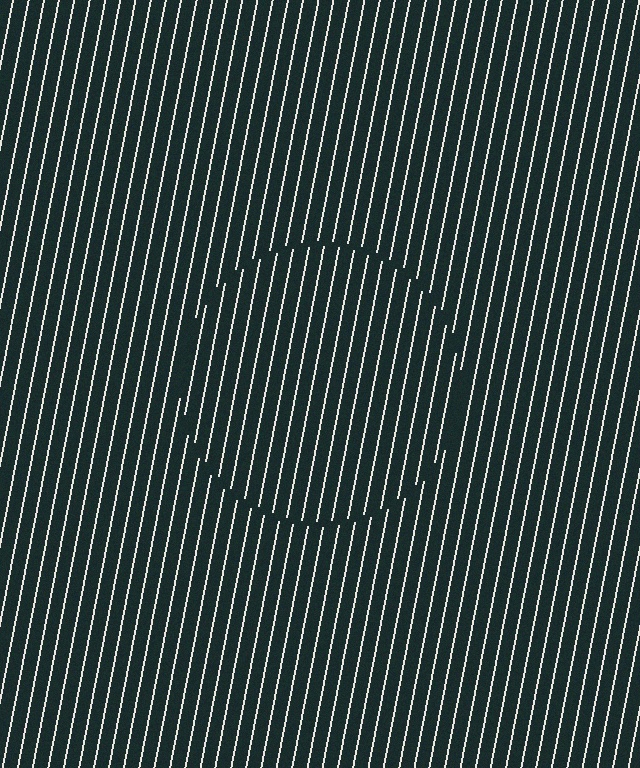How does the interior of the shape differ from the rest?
The interior of the shape contains the same grating, shifted by half a period — the contour is defined by the phase discontinuity where line-ends from the inner and outer gratings abut.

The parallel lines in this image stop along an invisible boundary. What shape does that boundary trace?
An illusory circle. The interior of the shape contains the same grating, shifted by half a period — the contour is defined by the phase discontinuity where line-ends from the inner and outer gratings abut.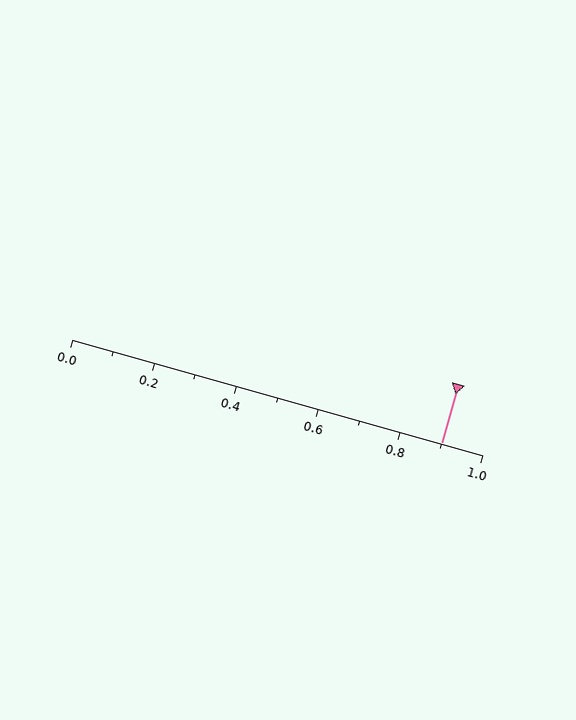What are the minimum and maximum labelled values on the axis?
The axis runs from 0.0 to 1.0.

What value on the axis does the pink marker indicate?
The marker indicates approximately 0.9.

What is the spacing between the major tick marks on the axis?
The major ticks are spaced 0.2 apart.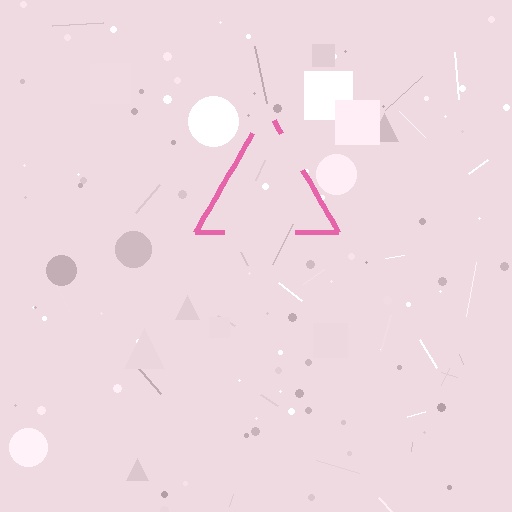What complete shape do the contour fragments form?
The contour fragments form a triangle.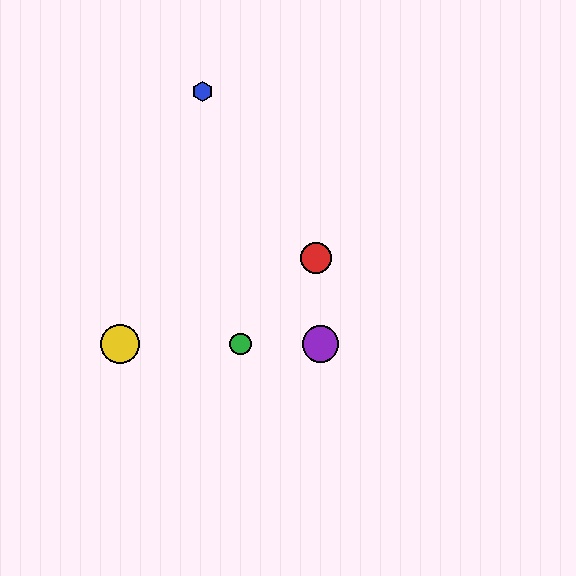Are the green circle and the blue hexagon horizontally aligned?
No, the green circle is at y≈344 and the blue hexagon is at y≈91.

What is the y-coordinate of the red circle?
The red circle is at y≈258.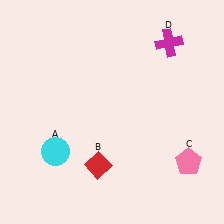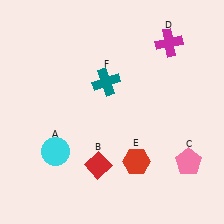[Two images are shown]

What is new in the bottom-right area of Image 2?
A red hexagon (E) was added in the bottom-right area of Image 2.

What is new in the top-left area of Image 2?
A teal cross (F) was added in the top-left area of Image 2.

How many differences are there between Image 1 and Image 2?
There are 2 differences between the two images.